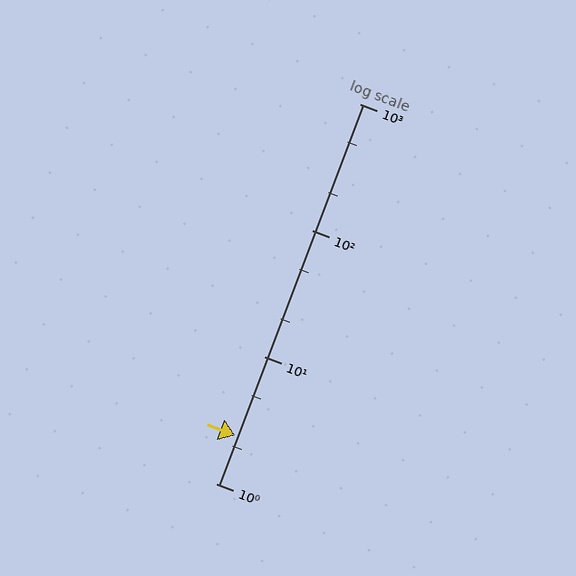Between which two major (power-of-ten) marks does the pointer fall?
The pointer is between 1 and 10.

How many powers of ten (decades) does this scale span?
The scale spans 3 decades, from 1 to 1000.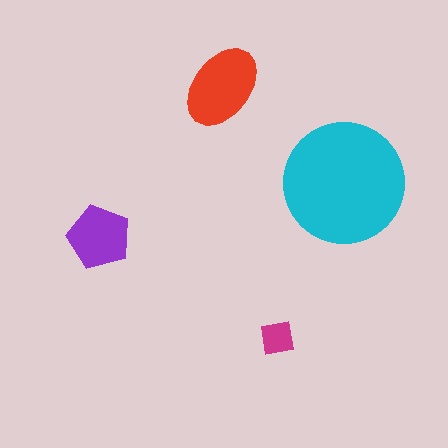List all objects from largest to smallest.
The cyan circle, the red ellipse, the purple pentagon, the magenta square.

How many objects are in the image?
There are 4 objects in the image.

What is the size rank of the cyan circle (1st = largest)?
1st.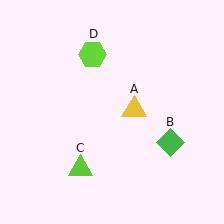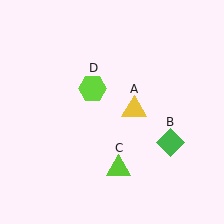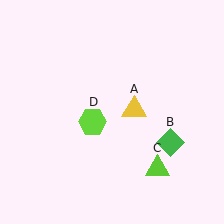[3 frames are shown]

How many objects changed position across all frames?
2 objects changed position: lime triangle (object C), lime hexagon (object D).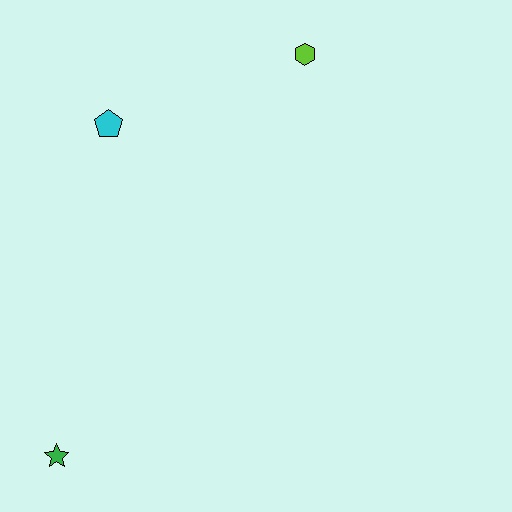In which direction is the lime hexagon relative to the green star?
The lime hexagon is above the green star.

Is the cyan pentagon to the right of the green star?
Yes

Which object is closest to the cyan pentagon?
The lime hexagon is closest to the cyan pentagon.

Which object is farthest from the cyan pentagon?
The green star is farthest from the cyan pentagon.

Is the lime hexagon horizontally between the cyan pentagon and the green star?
No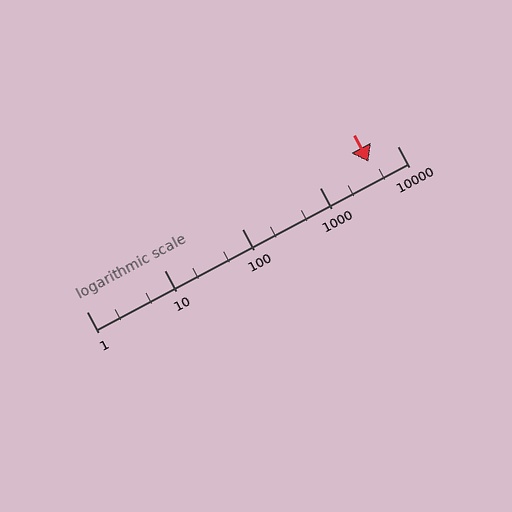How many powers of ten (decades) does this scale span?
The scale spans 4 decades, from 1 to 10000.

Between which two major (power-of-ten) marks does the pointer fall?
The pointer is between 1000 and 10000.